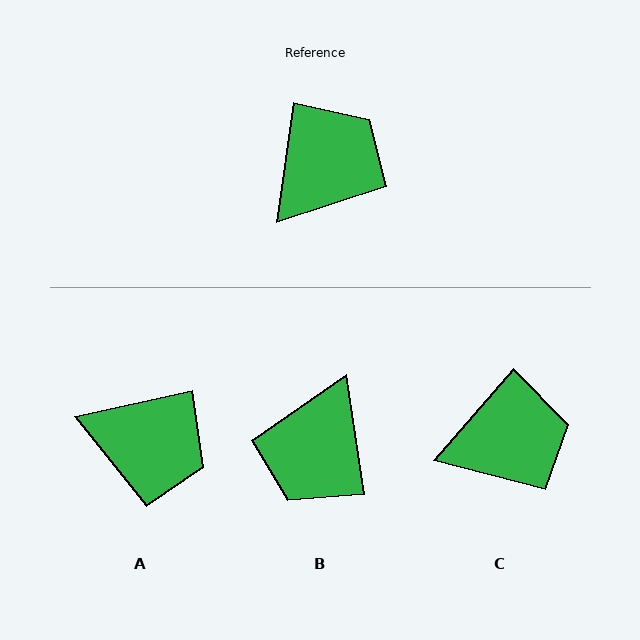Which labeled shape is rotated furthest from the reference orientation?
B, about 164 degrees away.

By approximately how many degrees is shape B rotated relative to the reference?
Approximately 164 degrees clockwise.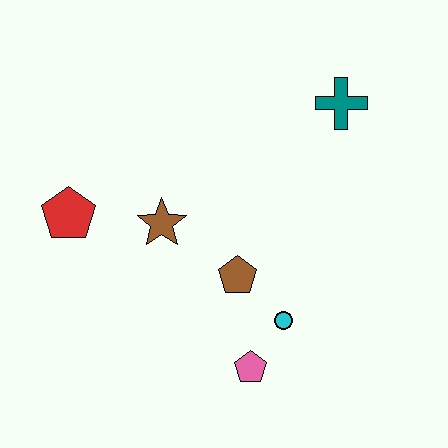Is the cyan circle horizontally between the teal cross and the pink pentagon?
Yes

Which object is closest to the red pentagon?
The brown star is closest to the red pentagon.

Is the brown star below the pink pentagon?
No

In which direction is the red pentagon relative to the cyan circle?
The red pentagon is to the left of the cyan circle.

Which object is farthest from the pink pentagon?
The teal cross is farthest from the pink pentagon.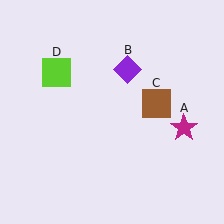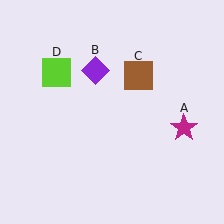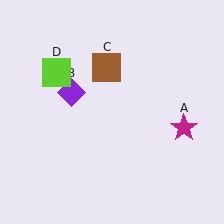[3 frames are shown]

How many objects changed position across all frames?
2 objects changed position: purple diamond (object B), brown square (object C).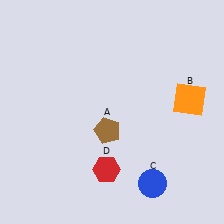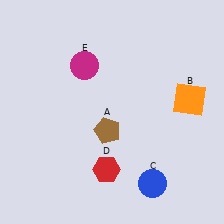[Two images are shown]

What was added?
A magenta circle (E) was added in Image 2.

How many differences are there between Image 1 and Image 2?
There is 1 difference between the two images.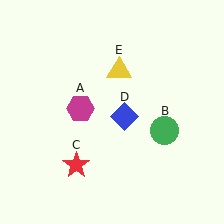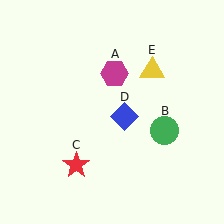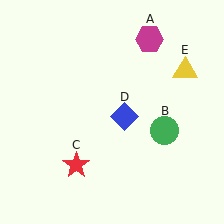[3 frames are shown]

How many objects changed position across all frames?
2 objects changed position: magenta hexagon (object A), yellow triangle (object E).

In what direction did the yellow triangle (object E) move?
The yellow triangle (object E) moved right.